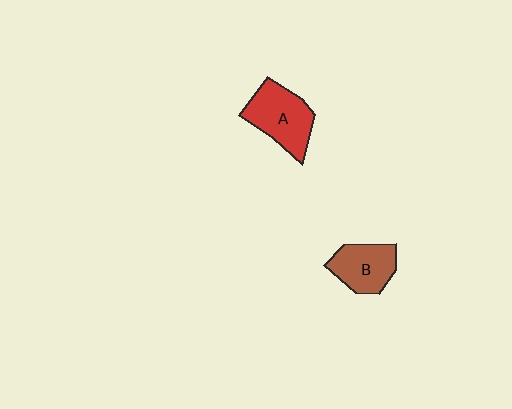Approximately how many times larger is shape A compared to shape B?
Approximately 1.2 times.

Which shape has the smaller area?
Shape B (brown).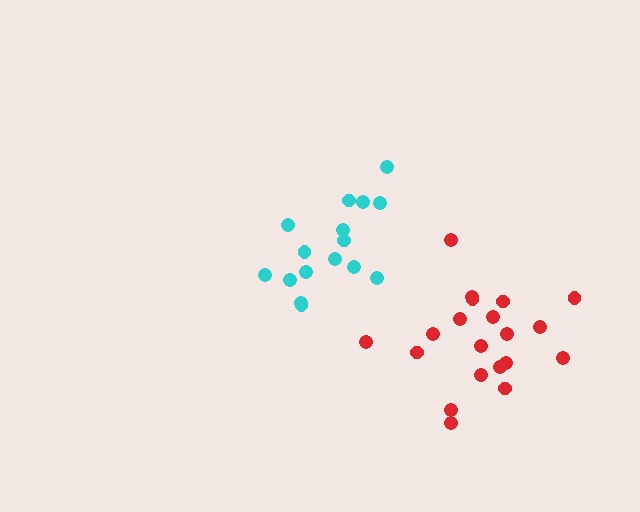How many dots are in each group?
Group 1: 20 dots, Group 2: 16 dots (36 total).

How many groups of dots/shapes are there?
There are 2 groups.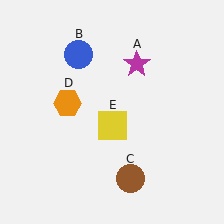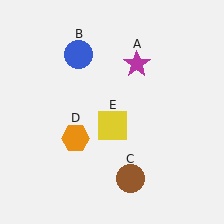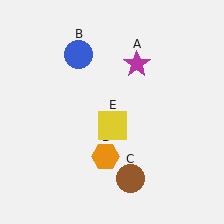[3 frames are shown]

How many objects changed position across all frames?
1 object changed position: orange hexagon (object D).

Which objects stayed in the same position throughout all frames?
Magenta star (object A) and blue circle (object B) and brown circle (object C) and yellow square (object E) remained stationary.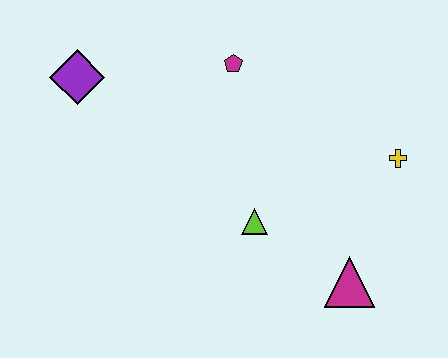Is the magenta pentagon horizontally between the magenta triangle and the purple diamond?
Yes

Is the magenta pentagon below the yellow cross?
No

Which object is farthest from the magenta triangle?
The purple diamond is farthest from the magenta triangle.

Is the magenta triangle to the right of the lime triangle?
Yes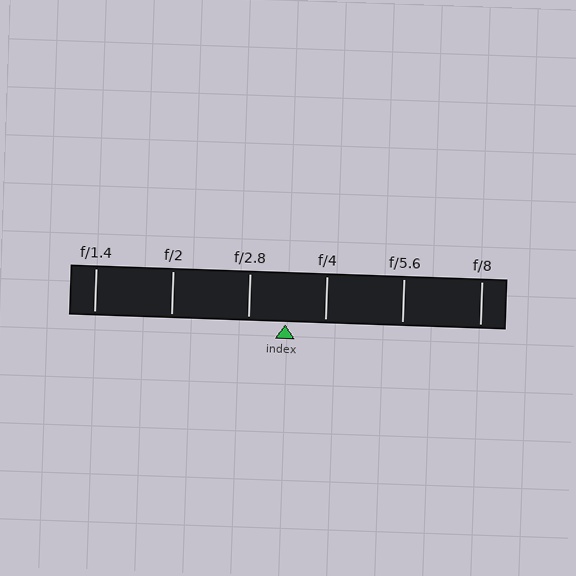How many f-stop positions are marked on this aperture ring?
There are 6 f-stop positions marked.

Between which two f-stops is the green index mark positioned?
The index mark is between f/2.8 and f/4.